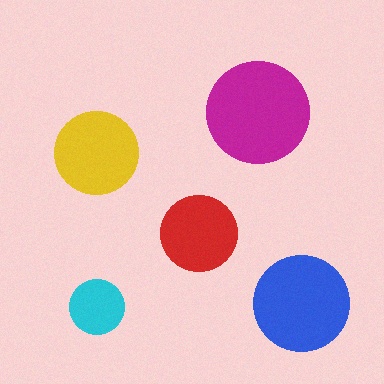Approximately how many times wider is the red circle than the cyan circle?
About 1.5 times wider.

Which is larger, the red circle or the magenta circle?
The magenta one.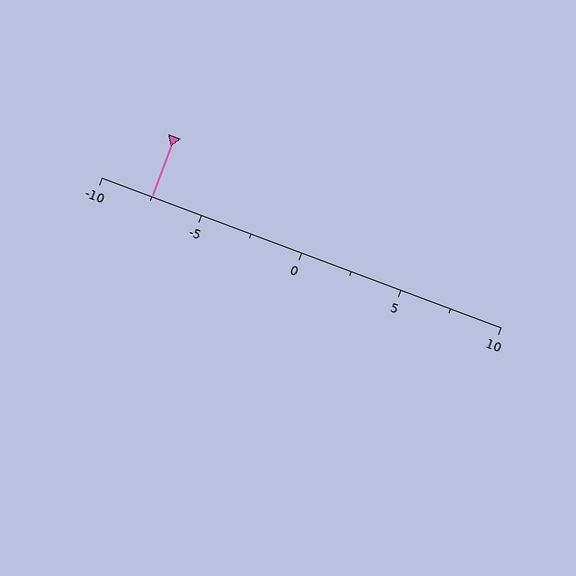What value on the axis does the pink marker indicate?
The marker indicates approximately -7.5.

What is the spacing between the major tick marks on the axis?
The major ticks are spaced 5 apart.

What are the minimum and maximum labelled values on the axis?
The axis runs from -10 to 10.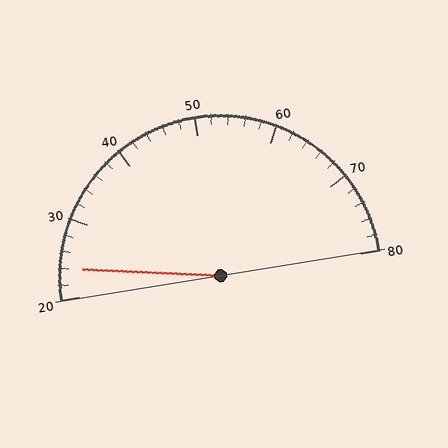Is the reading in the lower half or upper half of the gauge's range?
The reading is in the lower half of the range (20 to 80).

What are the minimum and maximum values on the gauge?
The gauge ranges from 20 to 80.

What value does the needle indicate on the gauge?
The needle indicates approximately 24.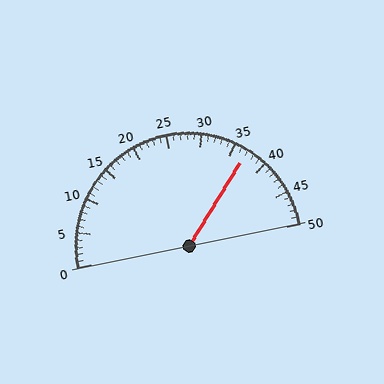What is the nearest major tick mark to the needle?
The nearest major tick mark is 35.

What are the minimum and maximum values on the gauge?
The gauge ranges from 0 to 50.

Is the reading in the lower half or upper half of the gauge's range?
The reading is in the upper half of the range (0 to 50).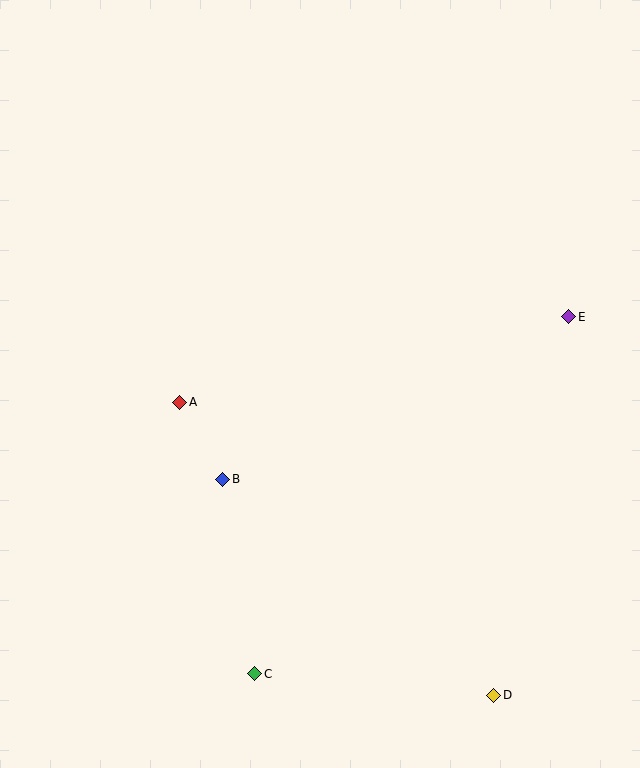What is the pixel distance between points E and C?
The distance between E and C is 475 pixels.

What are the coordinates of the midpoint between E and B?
The midpoint between E and B is at (396, 398).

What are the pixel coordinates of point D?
Point D is at (494, 695).